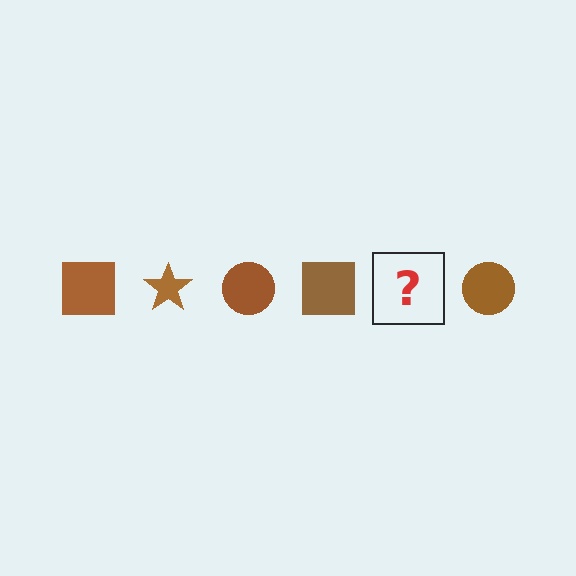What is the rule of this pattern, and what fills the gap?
The rule is that the pattern cycles through square, star, circle shapes in brown. The gap should be filled with a brown star.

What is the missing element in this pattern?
The missing element is a brown star.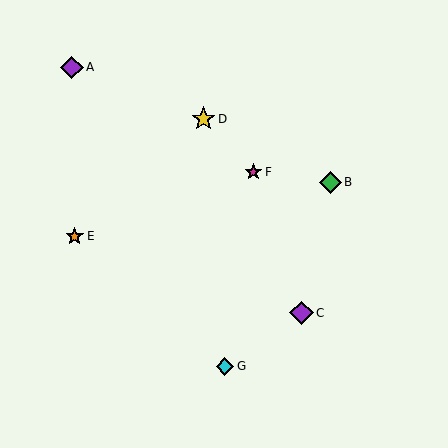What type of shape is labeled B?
Shape B is a green diamond.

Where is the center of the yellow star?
The center of the yellow star is at (204, 119).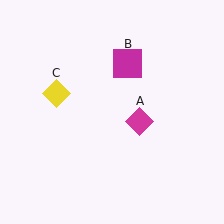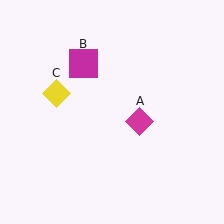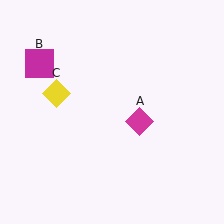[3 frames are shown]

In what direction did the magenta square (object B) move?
The magenta square (object B) moved left.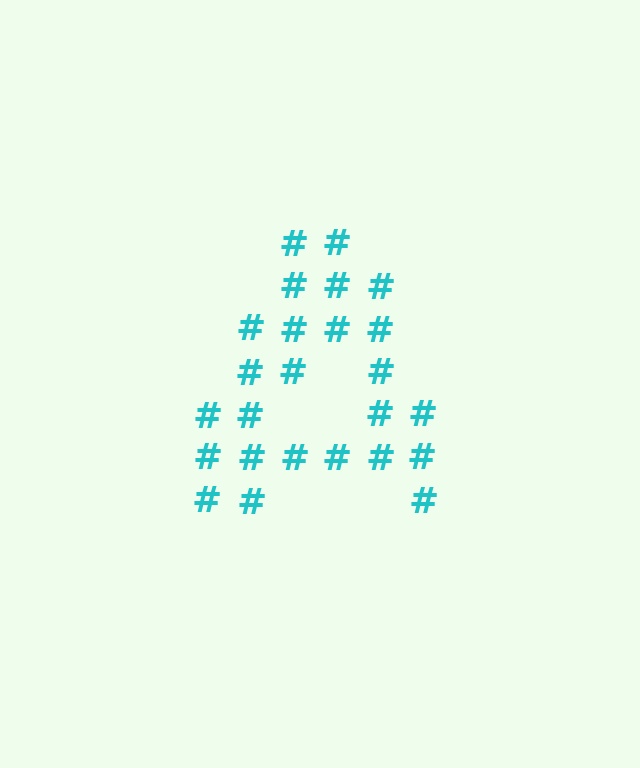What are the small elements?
The small elements are hash symbols.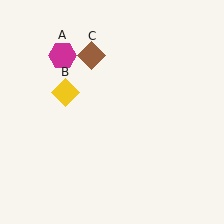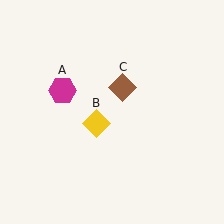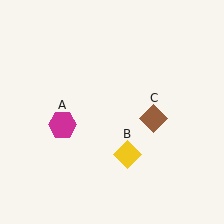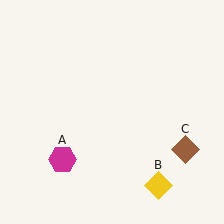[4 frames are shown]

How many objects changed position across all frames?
3 objects changed position: magenta hexagon (object A), yellow diamond (object B), brown diamond (object C).